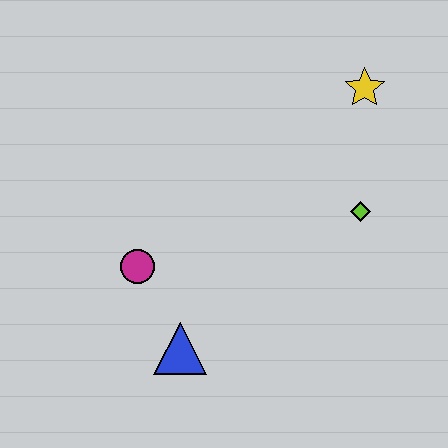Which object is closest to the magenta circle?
The blue triangle is closest to the magenta circle.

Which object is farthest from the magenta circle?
The yellow star is farthest from the magenta circle.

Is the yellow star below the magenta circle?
No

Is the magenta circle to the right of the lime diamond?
No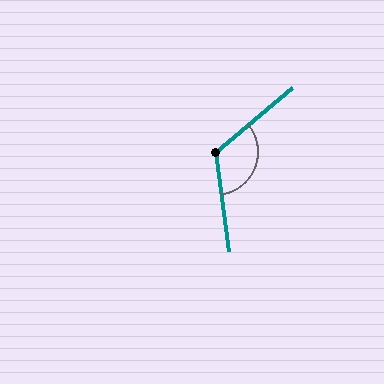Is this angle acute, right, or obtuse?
It is obtuse.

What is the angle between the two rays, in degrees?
Approximately 123 degrees.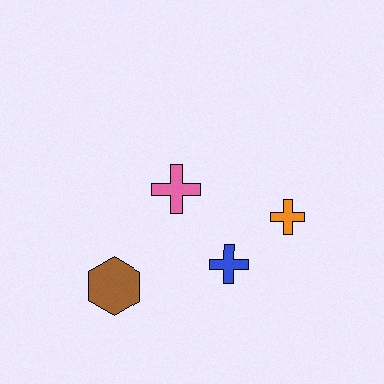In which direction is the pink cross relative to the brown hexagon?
The pink cross is above the brown hexagon.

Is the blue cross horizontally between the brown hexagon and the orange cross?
Yes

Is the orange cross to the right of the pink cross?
Yes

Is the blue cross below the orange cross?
Yes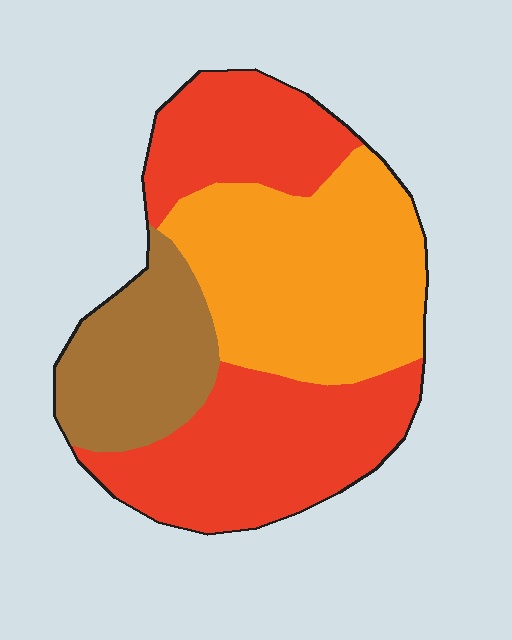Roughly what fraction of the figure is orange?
Orange covers roughly 35% of the figure.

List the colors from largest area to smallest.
From largest to smallest: red, orange, brown.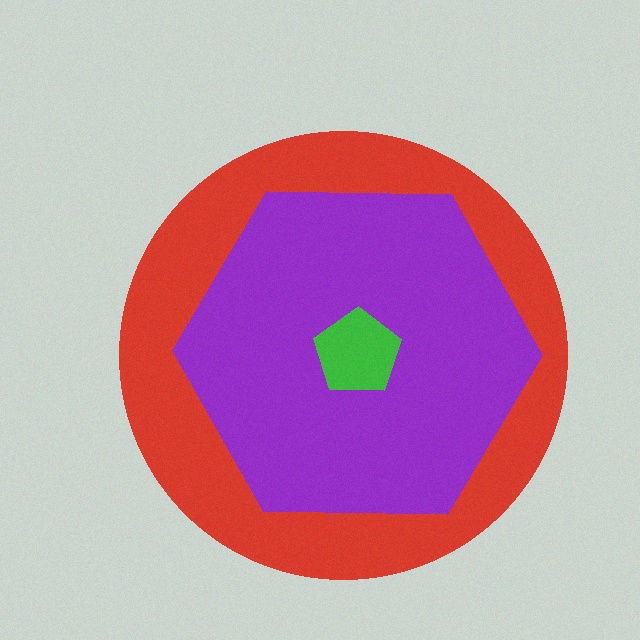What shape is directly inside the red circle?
The purple hexagon.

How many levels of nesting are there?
3.